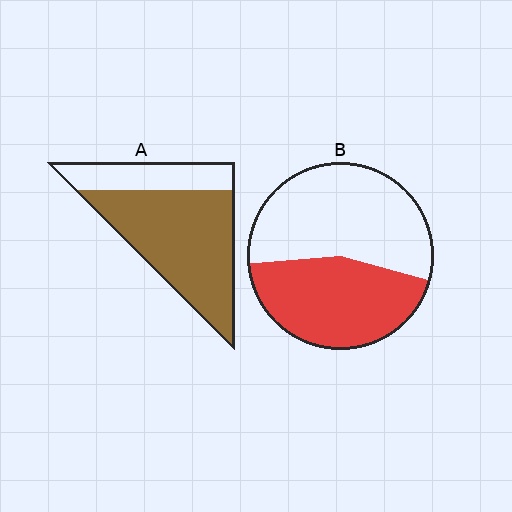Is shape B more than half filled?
No.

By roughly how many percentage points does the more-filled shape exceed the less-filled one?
By roughly 30 percentage points (A over B).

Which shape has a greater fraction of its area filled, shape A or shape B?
Shape A.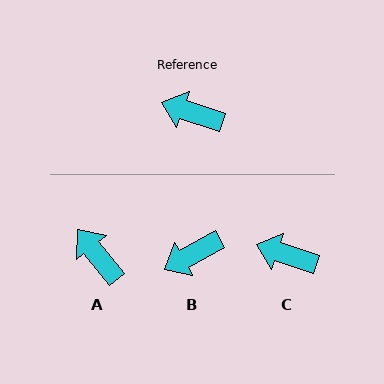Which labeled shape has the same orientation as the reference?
C.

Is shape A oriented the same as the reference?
No, it is off by about 32 degrees.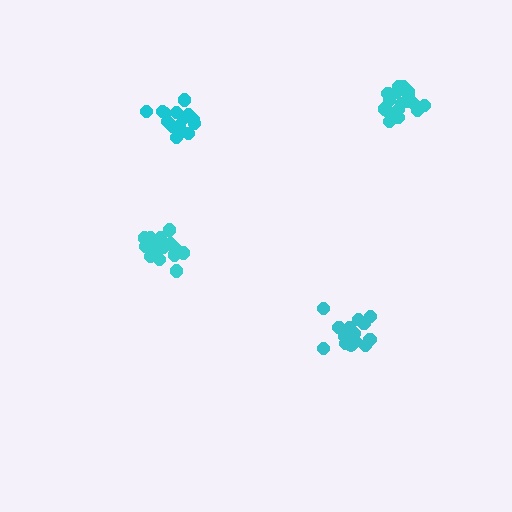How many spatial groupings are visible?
There are 4 spatial groupings.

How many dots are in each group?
Group 1: 15 dots, Group 2: 17 dots, Group 3: 19 dots, Group 4: 18 dots (69 total).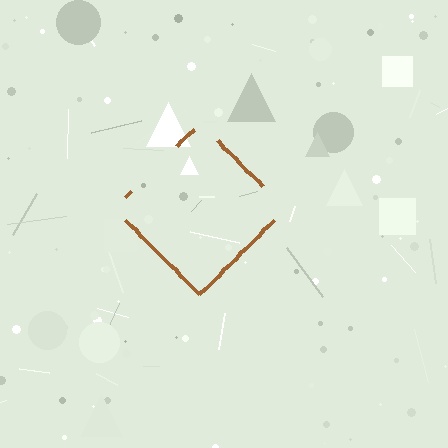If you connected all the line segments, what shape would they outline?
They would outline a diamond.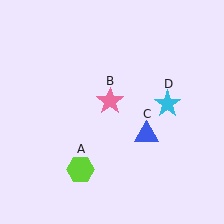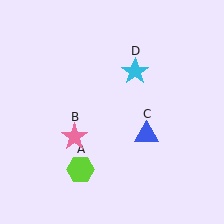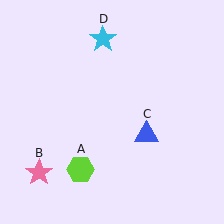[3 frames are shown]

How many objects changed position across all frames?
2 objects changed position: pink star (object B), cyan star (object D).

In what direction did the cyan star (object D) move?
The cyan star (object D) moved up and to the left.